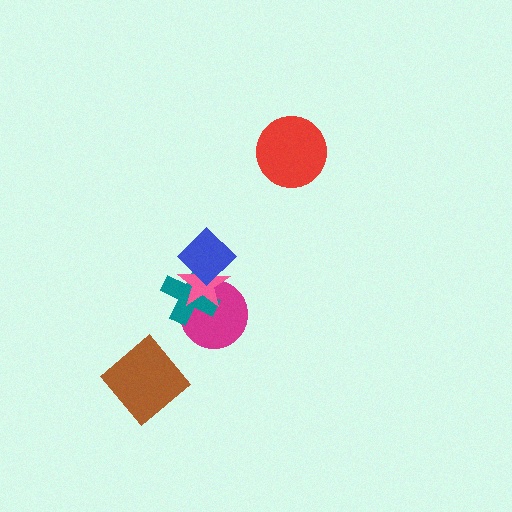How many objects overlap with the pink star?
3 objects overlap with the pink star.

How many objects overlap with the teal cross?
3 objects overlap with the teal cross.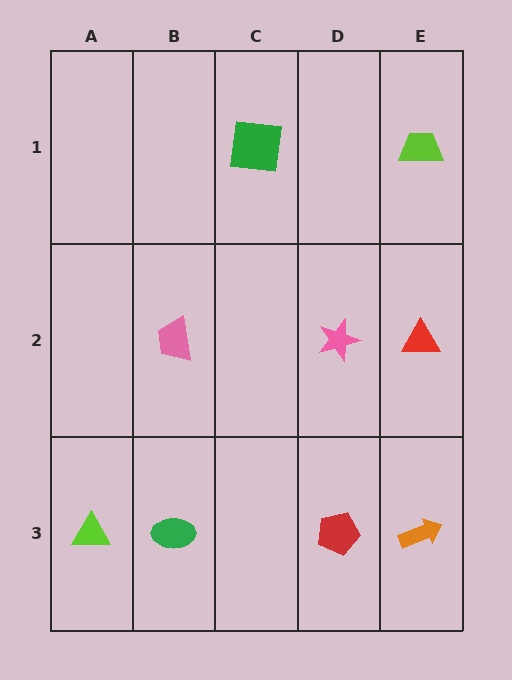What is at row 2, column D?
A pink star.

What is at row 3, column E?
An orange arrow.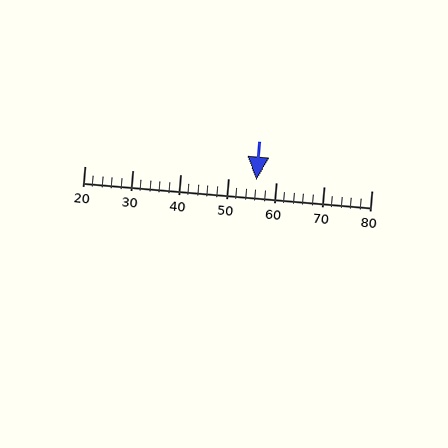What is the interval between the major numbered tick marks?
The major tick marks are spaced 10 units apart.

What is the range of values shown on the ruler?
The ruler shows values from 20 to 80.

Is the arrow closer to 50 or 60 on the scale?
The arrow is closer to 60.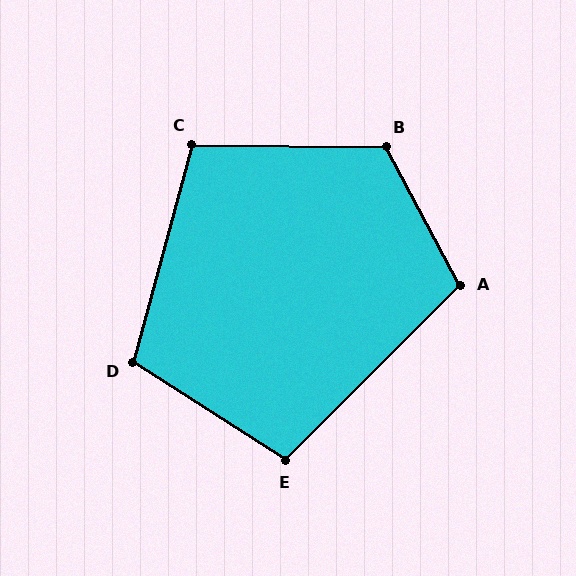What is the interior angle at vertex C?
Approximately 105 degrees (obtuse).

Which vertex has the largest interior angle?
B, at approximately 118 degrees.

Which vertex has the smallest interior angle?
E, at approximately 102 degrees.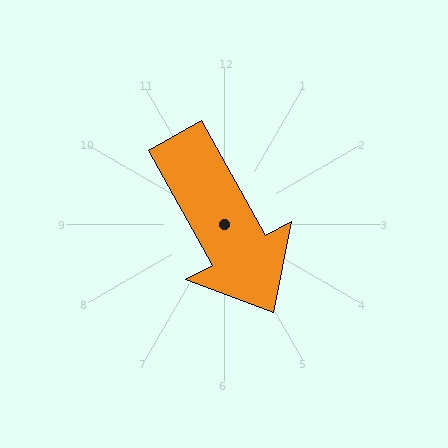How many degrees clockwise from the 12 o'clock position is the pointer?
Approximately 151 degrees.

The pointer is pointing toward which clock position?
Roughly 5 o'clock.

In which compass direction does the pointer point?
Southeast.